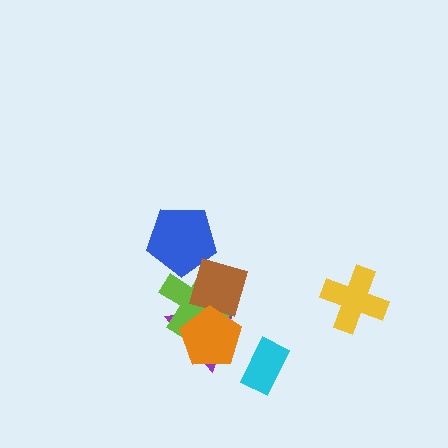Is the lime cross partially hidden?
Yes, it is partially covered by another shape.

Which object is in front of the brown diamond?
The orange pentagon is in front of the brown diamond.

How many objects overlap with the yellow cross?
0 objects overlap with the yellow cross.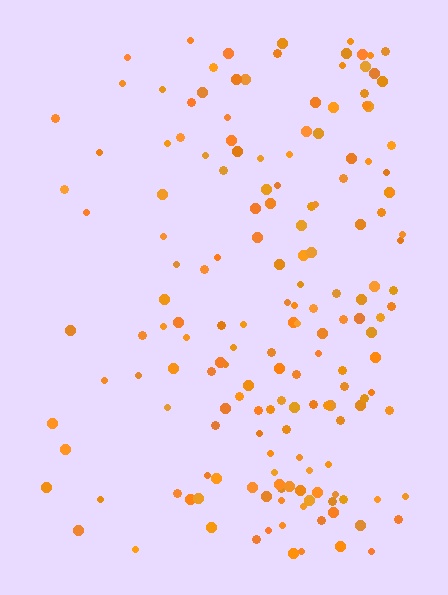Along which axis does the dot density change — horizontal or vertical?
Horizontal.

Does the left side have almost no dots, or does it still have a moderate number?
Still a moderate number, just noticeably fewer than the right.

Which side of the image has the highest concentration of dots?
The right.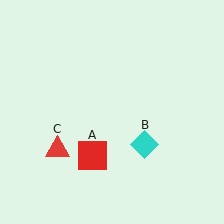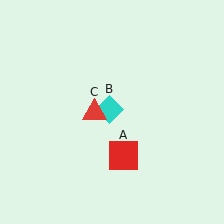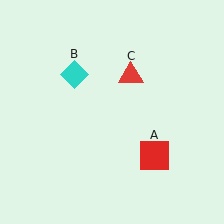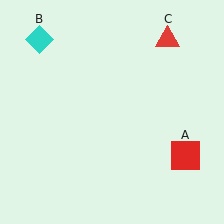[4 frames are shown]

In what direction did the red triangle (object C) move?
The red triangle (object C) moved up and to the right.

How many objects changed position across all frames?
3 objects changed position: red square (object A), cyan diamond (object B), red triangle (object C).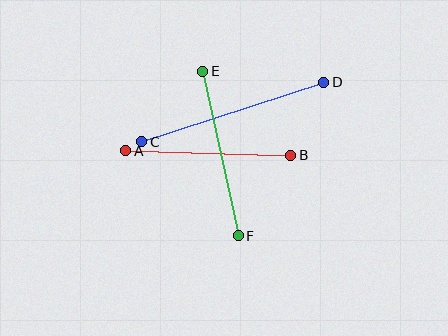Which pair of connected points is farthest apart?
Points C and D are farthest apart.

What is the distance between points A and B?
The distance is approximately 165 pixels.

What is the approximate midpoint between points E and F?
The midpoint is at approximately (220, 153) pixels.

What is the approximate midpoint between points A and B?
The midpoint is at approximately (208, 153) pixels.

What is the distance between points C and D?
The distance is approximately 191 pixels.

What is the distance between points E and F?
The distance is approximately 168 pixels.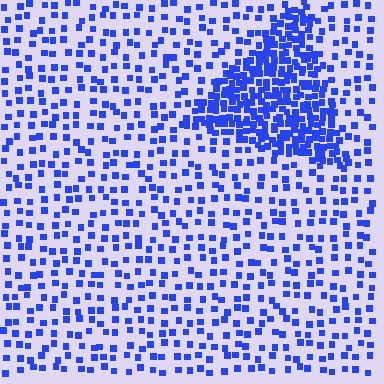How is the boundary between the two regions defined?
The boundary is defined by a change in element density (approximately 2.9x ratio). All elements are the same color, size, and shape.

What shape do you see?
I see a triangle.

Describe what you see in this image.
The image contains small blue elements arranged at two different densities. A triangle-shaped region is visible where the elements are more densely packed than the surrounding area.